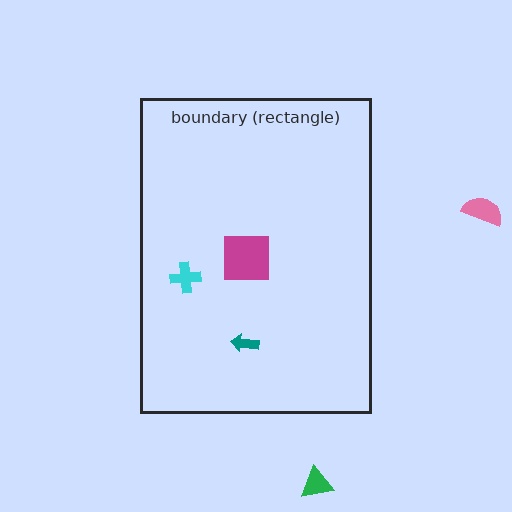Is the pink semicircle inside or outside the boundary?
Outside.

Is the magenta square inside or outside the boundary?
Inside.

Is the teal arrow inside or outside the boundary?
Inside.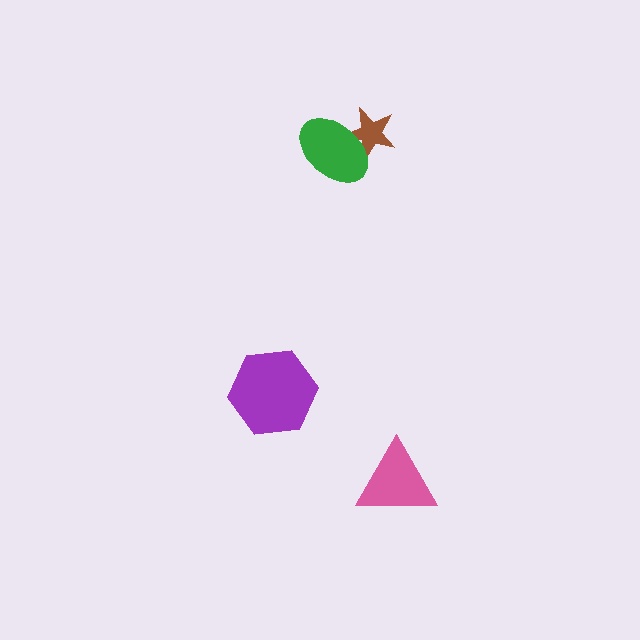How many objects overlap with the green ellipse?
1 object overlaps with the green ellipse.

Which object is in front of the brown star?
The green ellipse is in front of the brown star.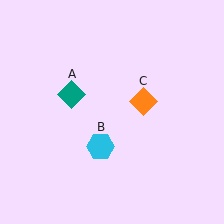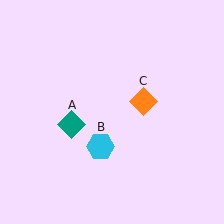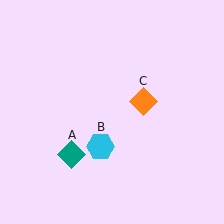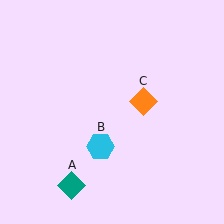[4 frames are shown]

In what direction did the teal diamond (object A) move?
The teal diamond (object A) moved down.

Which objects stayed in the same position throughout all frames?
Cyan hexagon (object B) and orange diamond (object C) remained stationary.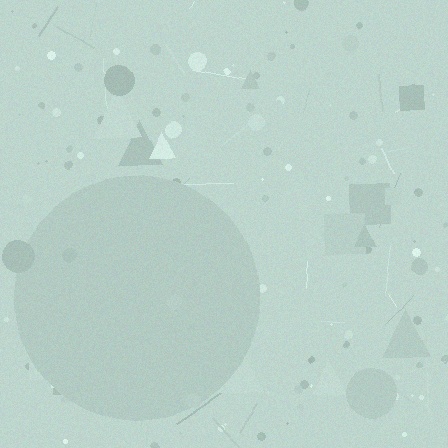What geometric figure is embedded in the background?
A circle is embedded in the background.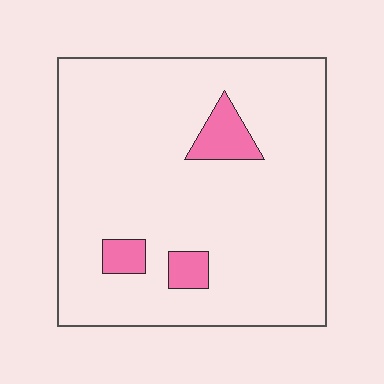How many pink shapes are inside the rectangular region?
3.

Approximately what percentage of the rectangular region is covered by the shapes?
Approximately 10%.